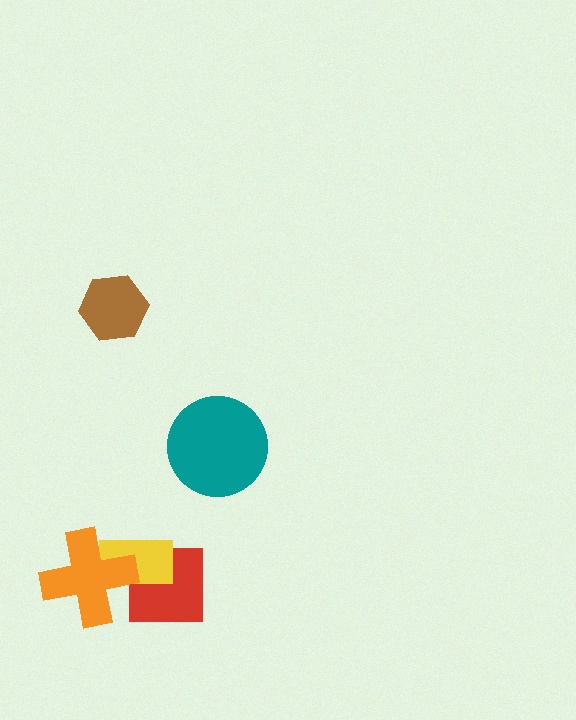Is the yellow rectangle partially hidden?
Yes, it is partially covered by another shape.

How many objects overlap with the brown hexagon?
0 objects overlap with the brown hexagon.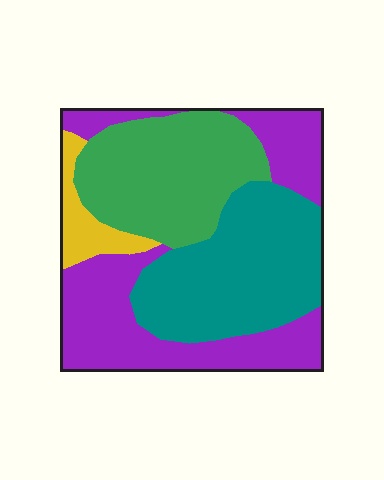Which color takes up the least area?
Yellow, at roughly 5%.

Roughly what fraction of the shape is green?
Green takes up about one quarter (1/4) of the shape.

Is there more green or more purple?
Purple.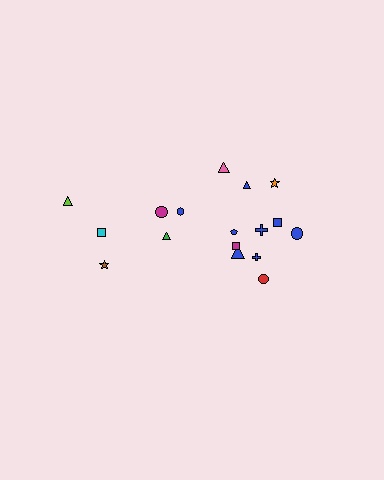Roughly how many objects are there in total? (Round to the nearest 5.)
Roughly 15 objects in total.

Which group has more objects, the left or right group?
The right group.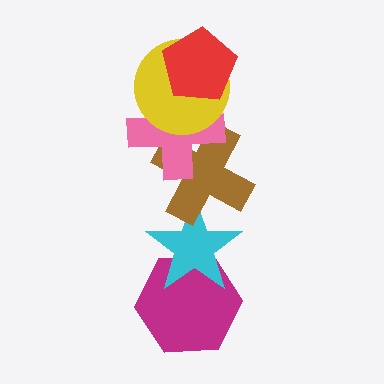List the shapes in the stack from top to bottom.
From top to bottom: the red pentagon, the yellow circle, the pink cross, the brown cross, the cyan star, the magenta hexagon.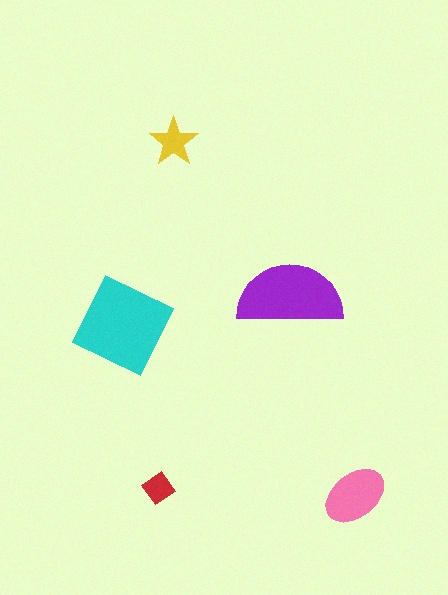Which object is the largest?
The cyan square.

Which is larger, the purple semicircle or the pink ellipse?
The purple semicircle.